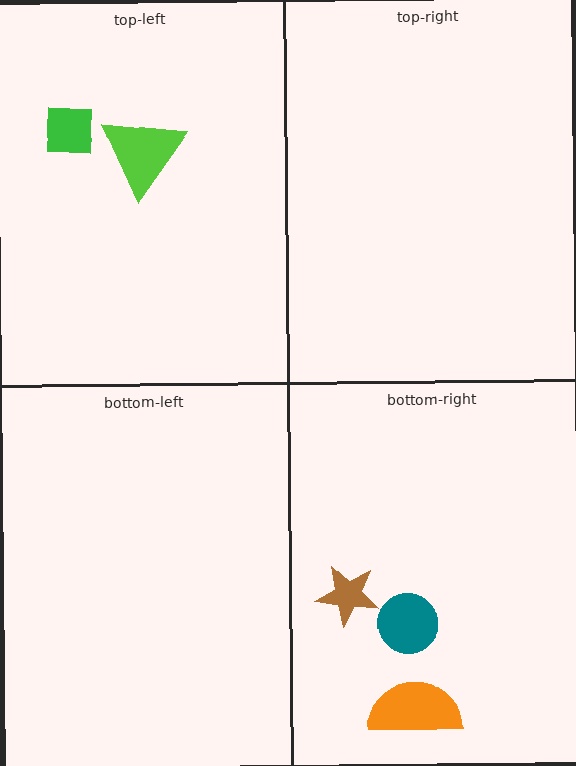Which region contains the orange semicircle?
The bottom-right region.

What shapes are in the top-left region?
The lime triangle, the green square.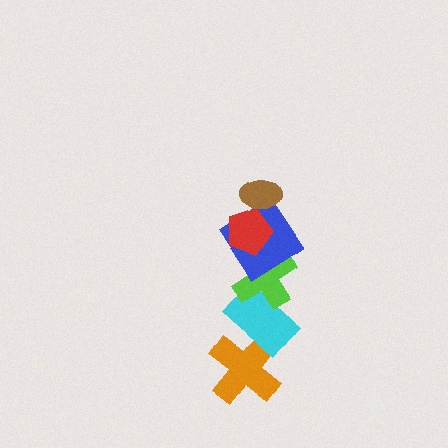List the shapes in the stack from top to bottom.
From top to bottom: the brown ellipse, the red pentagon, the blue diamond, the lime cross, the cyan rectangle, the orange cross.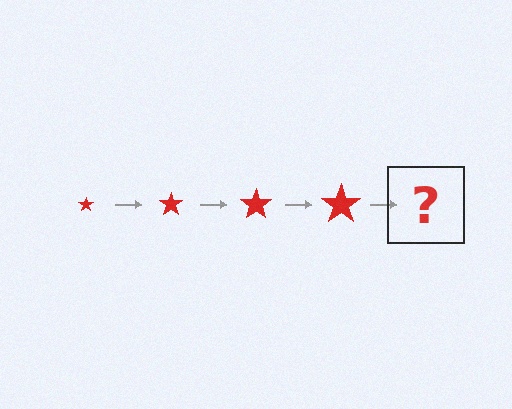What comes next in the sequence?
The next element should be a red star, larger than the previous one.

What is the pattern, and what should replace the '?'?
The pattern is that the star gets progressively larger each step. The '?' should be a red star, larger than the previous one.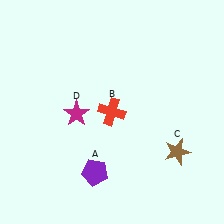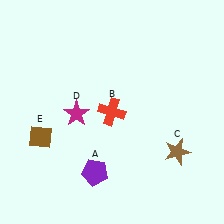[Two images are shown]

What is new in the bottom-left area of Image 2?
A brown diamond (E) was added in the bottom-left area of Image 2.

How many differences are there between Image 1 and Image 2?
There is 1 difference between the two images.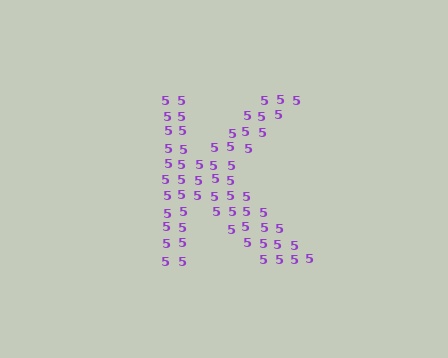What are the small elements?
The small elements are digit 5's.